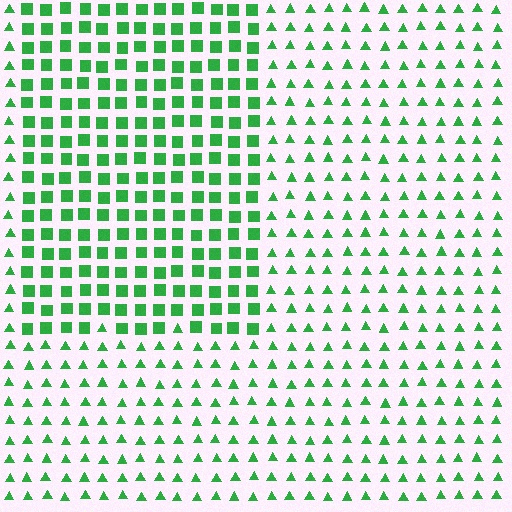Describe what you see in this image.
The image is filled with small green elements arranged in a uniform grid. A rectangle-shaped region contains squares, while the surrounding area contains triangles. The boundary is defined purely by the change in element shape.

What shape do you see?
I see a rectangle.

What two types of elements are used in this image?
The image uses squares inside the rectangle region and triangles outside it.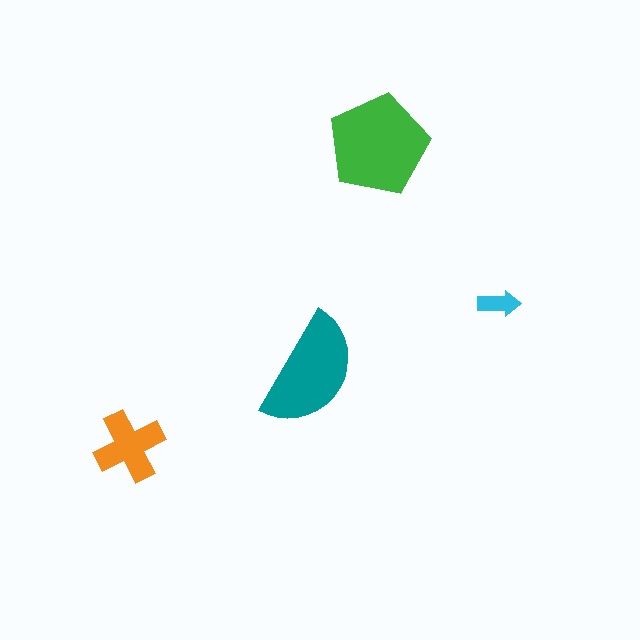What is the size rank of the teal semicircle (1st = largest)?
2nd.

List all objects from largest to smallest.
The green pentagon, the teal semicircle, the orange cross, the cyan arrow.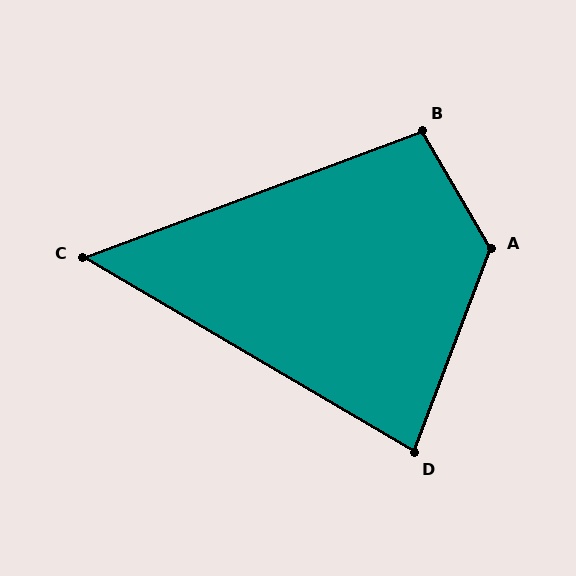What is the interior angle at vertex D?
Approximately 80 degrees (acute).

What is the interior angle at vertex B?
Approximately 100 degrees (obtuse).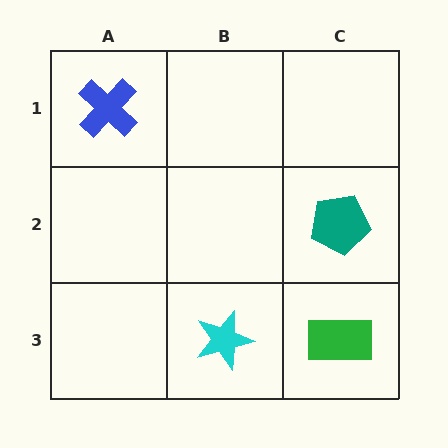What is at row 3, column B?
A cyan star.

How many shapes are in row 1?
1 shape.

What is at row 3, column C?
A green rectangle.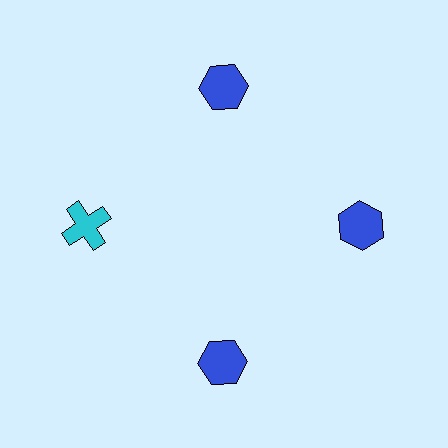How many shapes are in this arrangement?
There are 4 shapes arranged in a ring pattern.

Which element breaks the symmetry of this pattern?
The cyan cross at roughly the 9 o'clock position breaks the symmetry. All other shapes are blue hexagons.